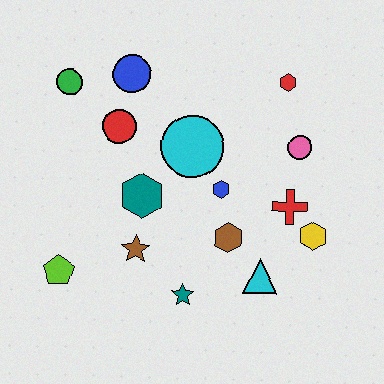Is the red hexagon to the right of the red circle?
Yes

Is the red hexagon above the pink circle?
Yes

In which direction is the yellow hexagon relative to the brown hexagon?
The yellow hexagon is to the right of the brown hexagon.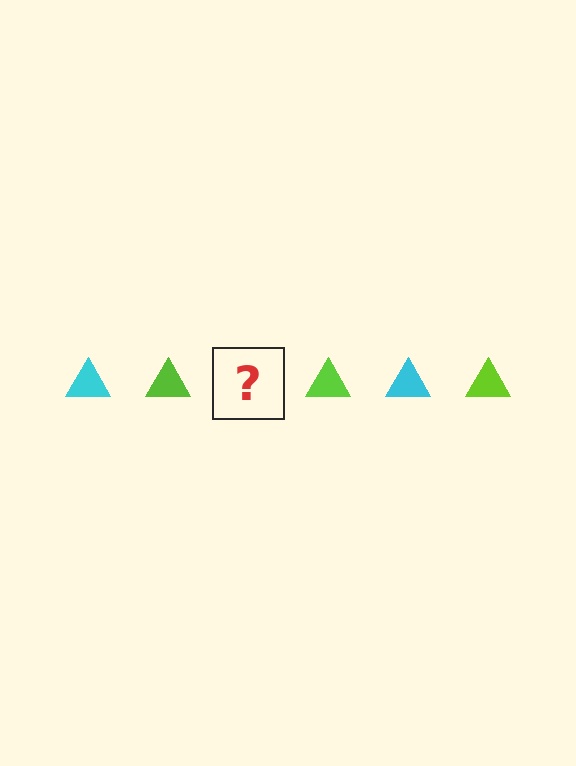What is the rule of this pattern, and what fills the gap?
The rule is that the pattern cycles through cyan, lime triangles. The gap should be filled with a cyan triangle.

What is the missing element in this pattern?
The missing element is a cyan triangle.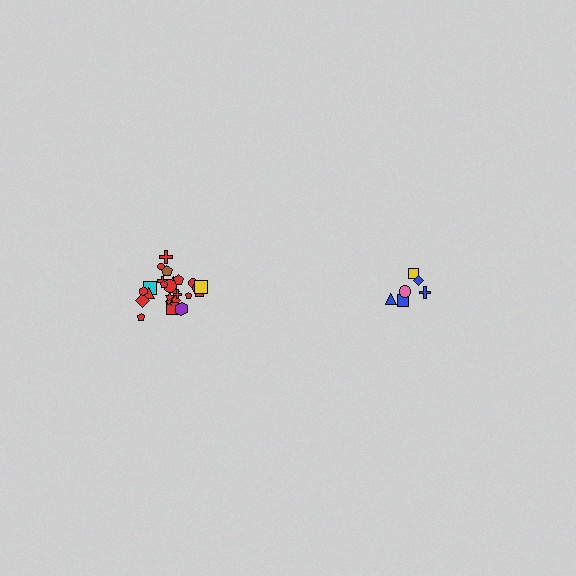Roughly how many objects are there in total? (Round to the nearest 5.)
Roughly 30 objects in total.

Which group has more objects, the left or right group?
The left group.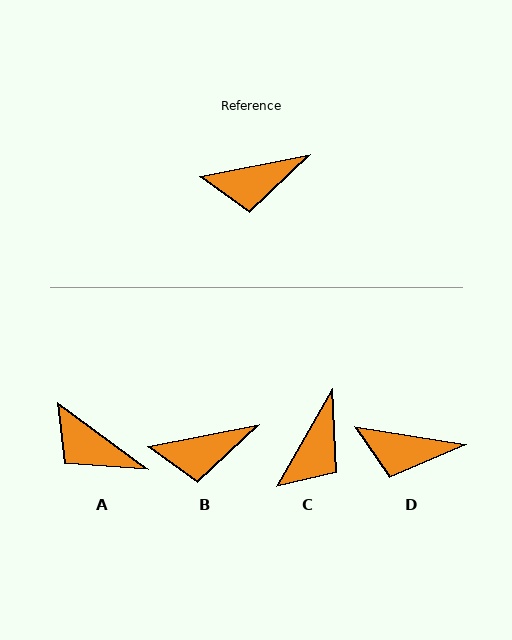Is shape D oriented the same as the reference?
No, it is off by about 20 degrees.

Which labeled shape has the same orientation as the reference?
B.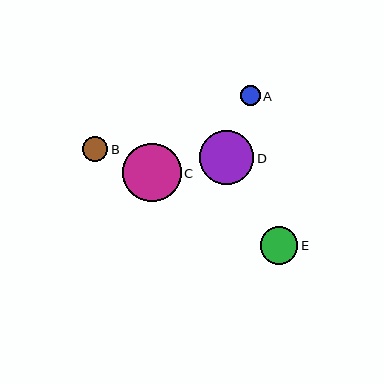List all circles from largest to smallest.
From largest to smallest: C, D, E, B, A.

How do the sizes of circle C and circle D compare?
Circle C and circle D are approximately the same size.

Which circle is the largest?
Circle C is the largest with a size of approximately 58 pixels.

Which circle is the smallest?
Circle A is the smallest with a size of approximately 20 pixels.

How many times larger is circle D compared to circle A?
Circle D is approximately 2.7 times the size of circle A.